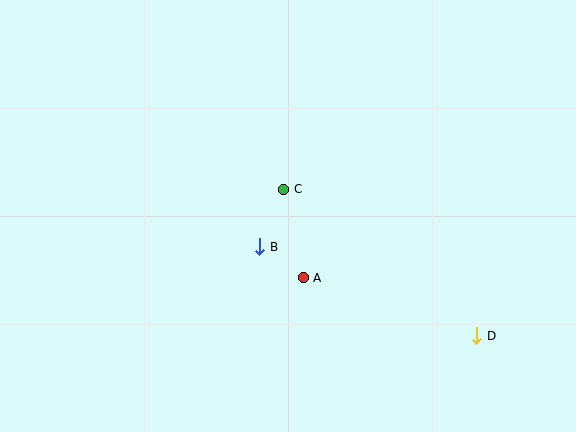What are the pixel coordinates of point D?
Point D is at (477, 336).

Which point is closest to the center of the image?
Point C at (284, 189) is closest to the center.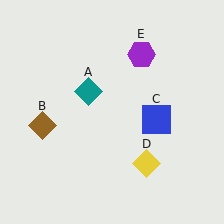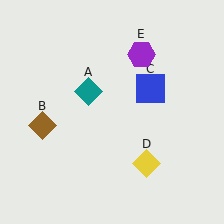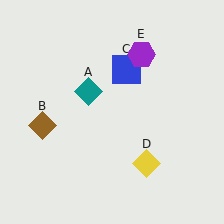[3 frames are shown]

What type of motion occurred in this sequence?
The blue square (object C) rotated counterclockwise around the center of the scene.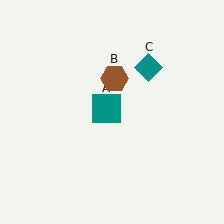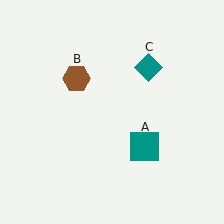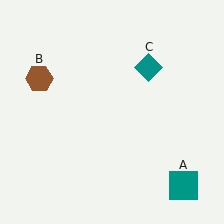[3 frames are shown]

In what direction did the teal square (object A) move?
The teal square (object A) moved down and to the right.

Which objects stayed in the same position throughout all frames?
Teal diamond (object C) remained stationary.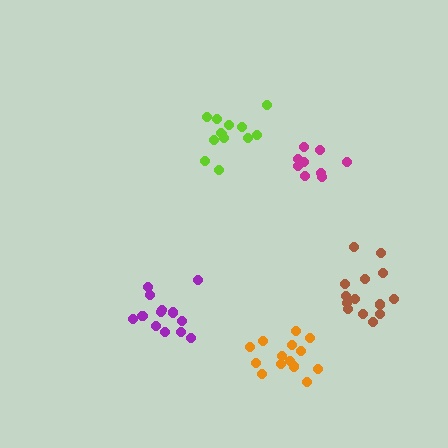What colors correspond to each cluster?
The clusters are colored: lime, orange, magenta, purple, brown.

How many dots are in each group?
Group 1: 13 dots, Group 2: 14 dots, Group 3: 9 dots, Group 4: 13 dots, Group 5: 14 dots (63 total).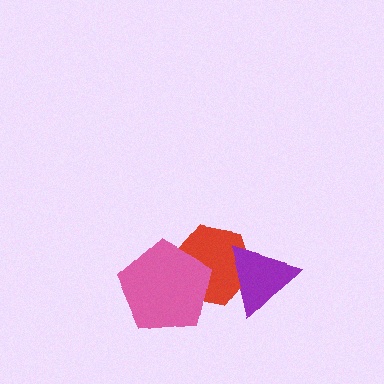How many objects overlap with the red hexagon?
2 objects overlap with the red hexagon.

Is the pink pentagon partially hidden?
No, no other shape covers it.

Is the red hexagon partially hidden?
Yes, it is partially covered by another shape.